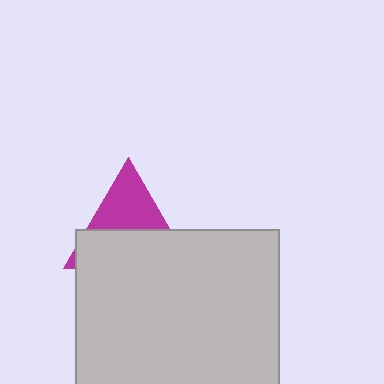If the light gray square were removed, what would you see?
You would see the complete magenta triangle.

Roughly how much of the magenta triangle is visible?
A small part of it is visible (roughly 44%).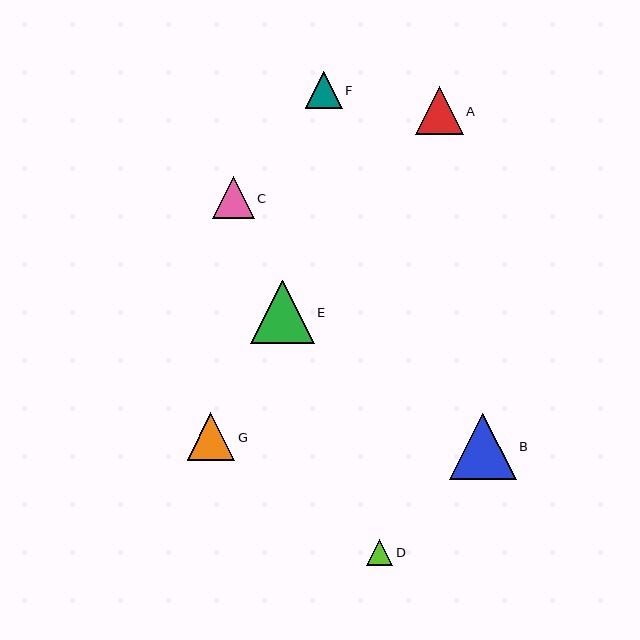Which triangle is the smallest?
Triangle D is the smallest with a size of approximately 26 pixels.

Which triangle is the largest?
Triangle B is the largest with a size of approximately 67 pixels.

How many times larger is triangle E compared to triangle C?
Triangle E is approximately 1.5 times the size of triangle C.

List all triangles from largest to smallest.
From largest to smallest: B, E, A, G, C, F, D.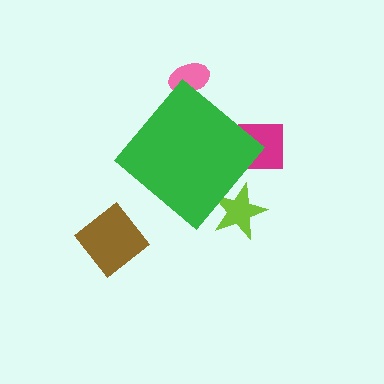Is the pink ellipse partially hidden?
Yes, the pink ellipse is partially hidden behind the green diamond.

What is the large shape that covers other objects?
A green diamond.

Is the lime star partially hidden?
Yes, the lime star is partially hidden behind the green diamond.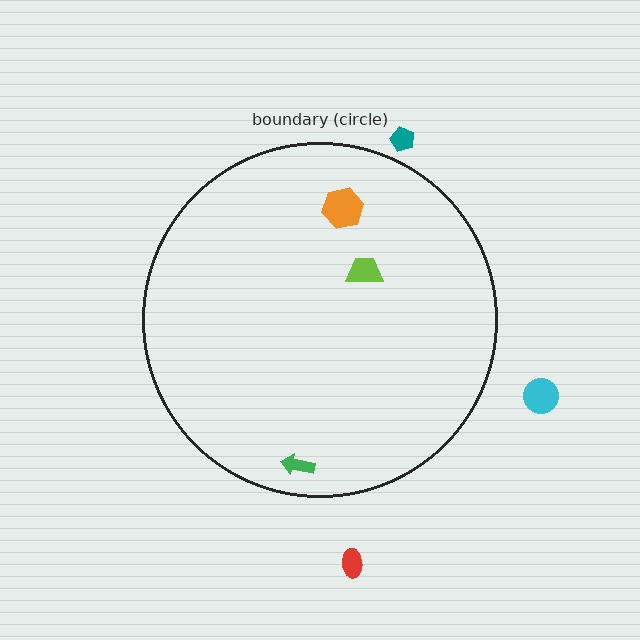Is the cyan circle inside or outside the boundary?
Outside.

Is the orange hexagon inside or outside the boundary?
Inside.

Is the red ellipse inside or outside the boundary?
Outside.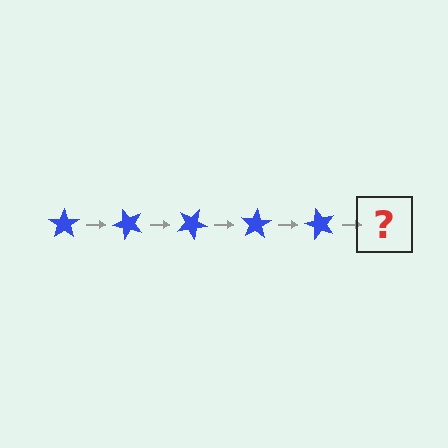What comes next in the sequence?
The next element should be a blue star rotated 250 degrees.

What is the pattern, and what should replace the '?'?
The pattern is that the star rotates 50 degrees each step. The '?' should be a blue star rotated 250 degrees.